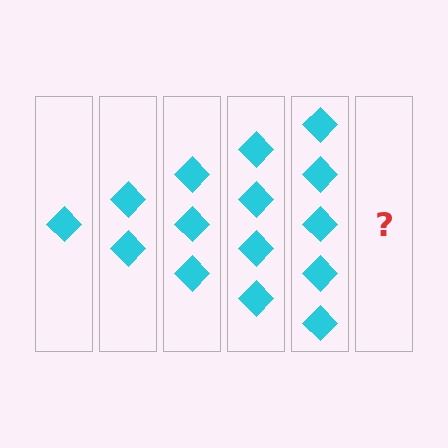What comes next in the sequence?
The next element should be 6 diamonds.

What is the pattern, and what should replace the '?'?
The pattern is that each step adds one more diamond. The '?' should be 6 diamonds.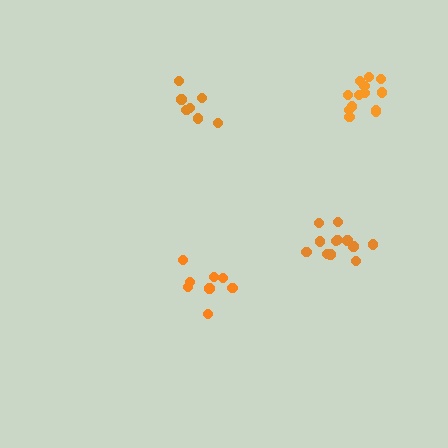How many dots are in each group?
Group 1: 9 dots, Group 2: 12 dots, Group 3: 7 dots, Group 4: 13 dots (41 total).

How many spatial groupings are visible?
There are 4 spatial groupings.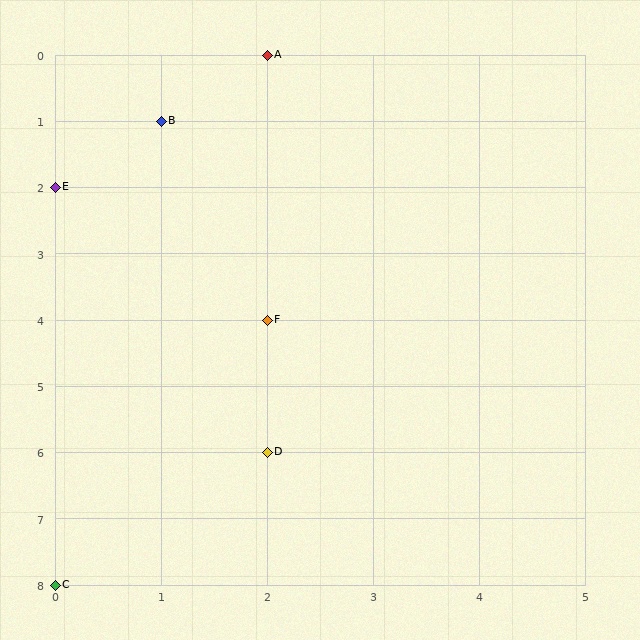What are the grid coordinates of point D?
Point D is at grid coordinates (2, 6).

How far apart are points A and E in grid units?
Points A and E are 2 columns and 2 rows apart (about 2.8 grid units diagonally).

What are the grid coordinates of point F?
Point F is at grid coordinates (2, 4).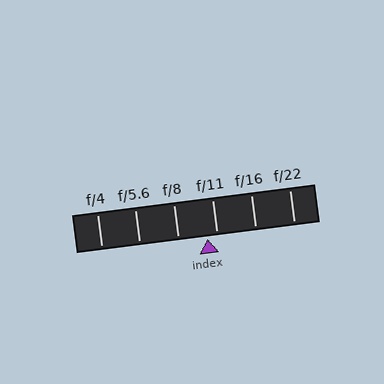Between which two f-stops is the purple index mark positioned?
The index mark is between f/8 and f/11.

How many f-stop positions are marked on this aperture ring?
There are 6 f-stop positions marked.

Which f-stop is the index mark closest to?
The index mark is closest to f/11.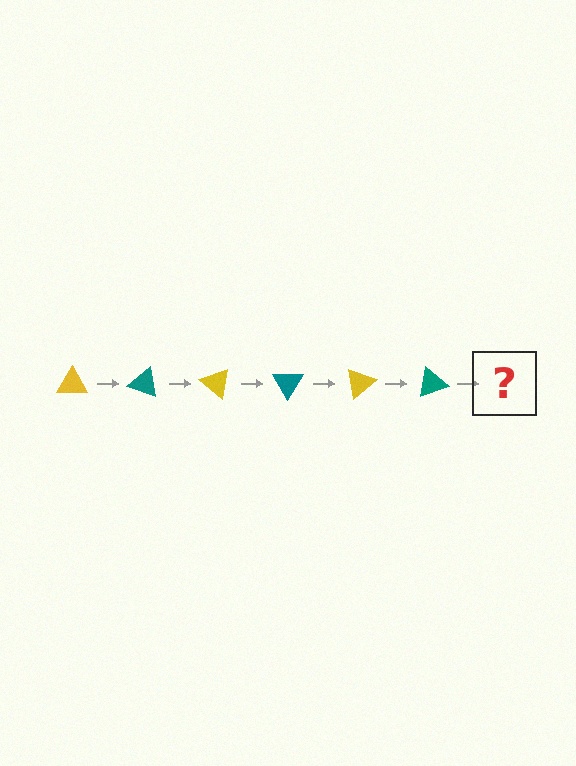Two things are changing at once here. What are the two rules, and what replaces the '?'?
The two rules are that it rotates 20 degrees each step and the color cycles through yellow and teal. The '?' should be a yellow triangle, rotated 120 degrees from the start.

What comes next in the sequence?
The next element should be a yellow triangle, rotated 120 degrees from the start.